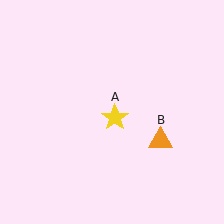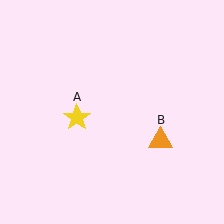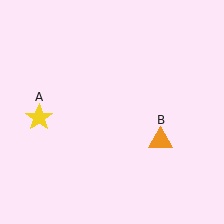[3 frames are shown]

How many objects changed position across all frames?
1 object changed position: yellow star (object A).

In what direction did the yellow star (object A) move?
The yellow star (object A) moved left.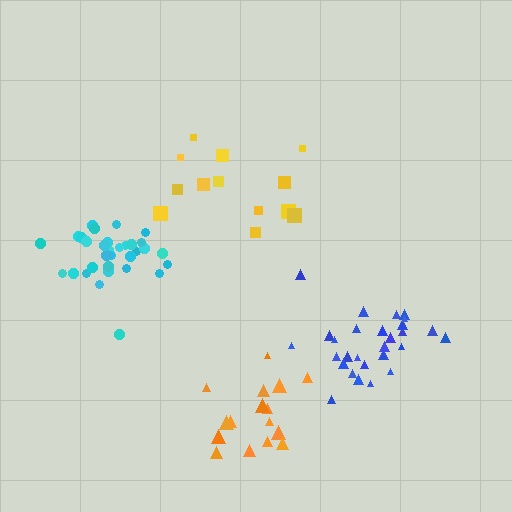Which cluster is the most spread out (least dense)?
Yellow.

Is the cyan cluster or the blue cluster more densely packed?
Cyan.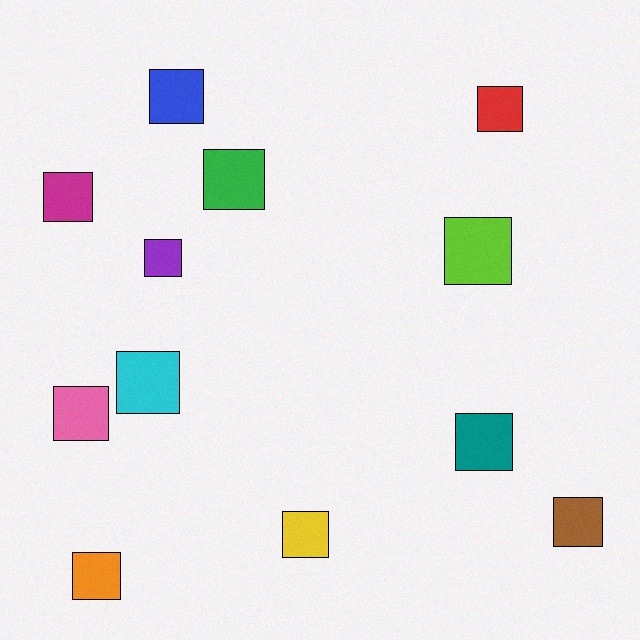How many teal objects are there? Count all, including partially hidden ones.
There is 1 teal object.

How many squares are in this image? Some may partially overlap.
There are 12 squares.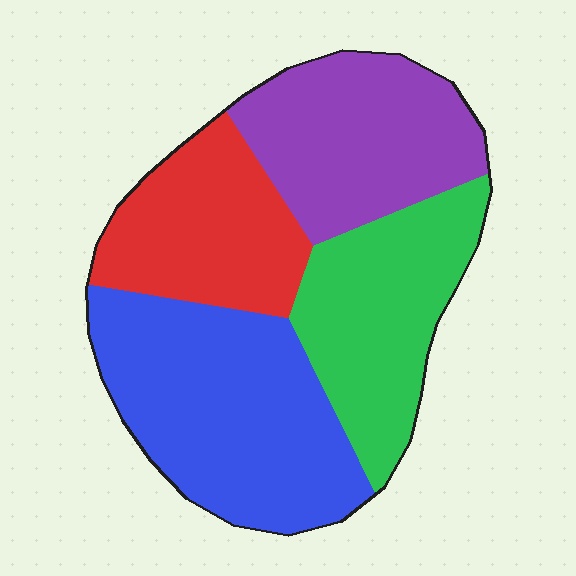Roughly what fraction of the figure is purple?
Purple covers about 25% of the figure.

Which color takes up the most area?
Blue, at roughly 35%.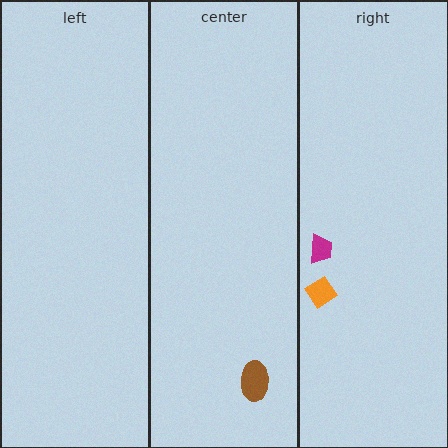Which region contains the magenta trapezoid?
The right region.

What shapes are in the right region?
The magenta trapezoid, the orange diamond.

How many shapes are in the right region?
2.